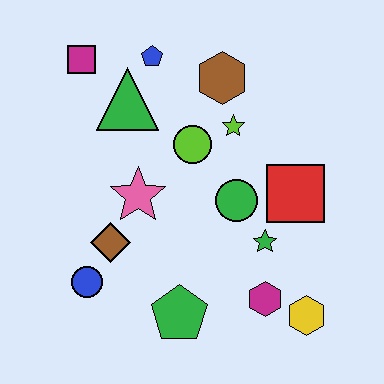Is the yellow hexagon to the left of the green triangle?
No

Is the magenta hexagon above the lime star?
No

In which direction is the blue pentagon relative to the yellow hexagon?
The blue pentagon is above the yellow hexagon.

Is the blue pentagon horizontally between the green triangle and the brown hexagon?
Yes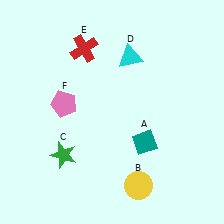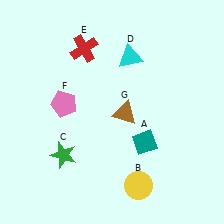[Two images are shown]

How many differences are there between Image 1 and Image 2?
There is 1 difference between the two images.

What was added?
A brown triangle (G) was added in Image 2.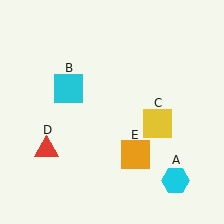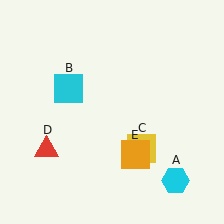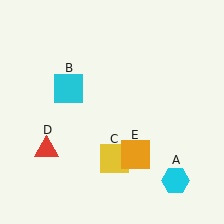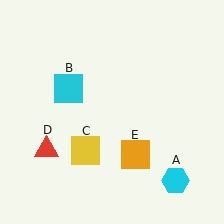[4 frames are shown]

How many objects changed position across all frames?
1 object changed position: yellow square (object C).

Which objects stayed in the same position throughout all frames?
Cyan hexagon (object A) and cyan square (object B) and red triangle (object D) and orange square (object E) remained stationary.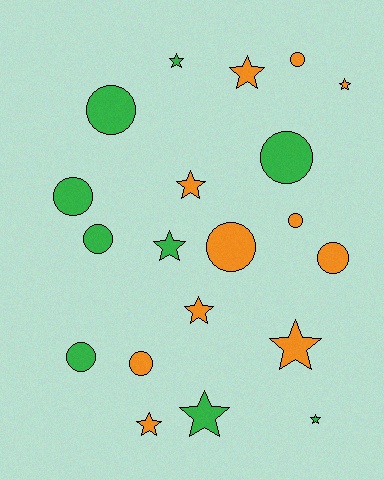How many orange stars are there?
There are 6 orange stars.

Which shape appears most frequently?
Circle, with 10 objects.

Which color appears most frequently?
Orange, with 11 objects.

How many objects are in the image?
There are 20 objects.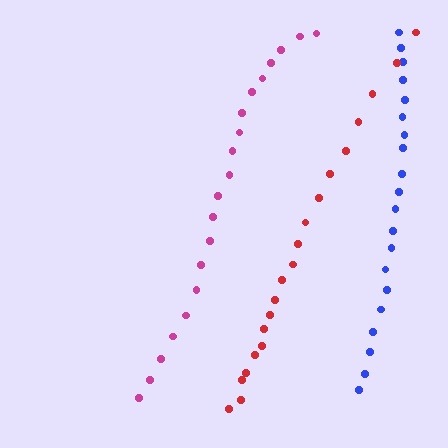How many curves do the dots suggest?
There are 3 distinct paths.